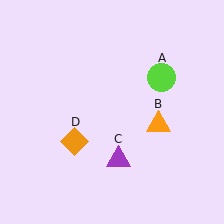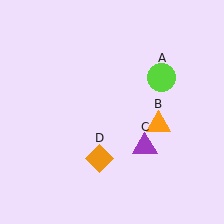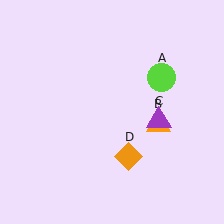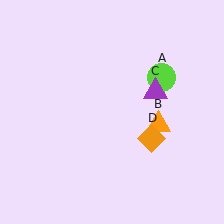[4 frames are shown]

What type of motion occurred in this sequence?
The purple triangle (object C), orange diamond (object D) rotated counterclockwise around the center of the scene.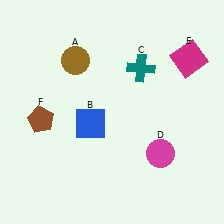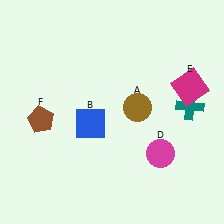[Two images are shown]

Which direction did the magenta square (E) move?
The magenta square (E) moved down.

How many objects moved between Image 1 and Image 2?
3 objects moved between the two images.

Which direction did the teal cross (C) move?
The teal cross (C) moved right.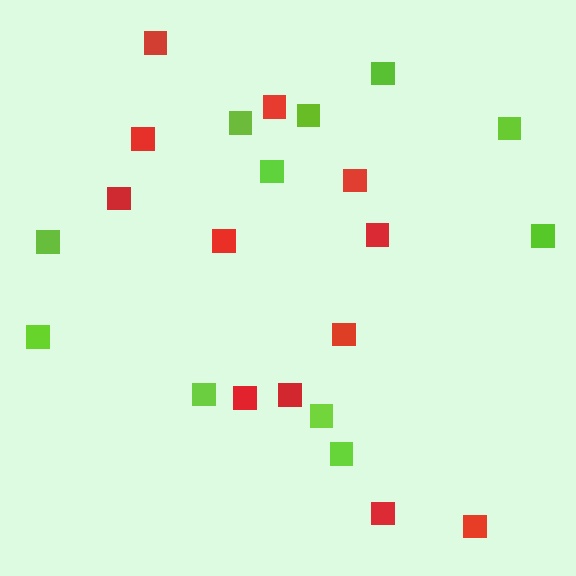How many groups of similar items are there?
There are 2 groups: one group of red squares (12) and one group of lime squares (11).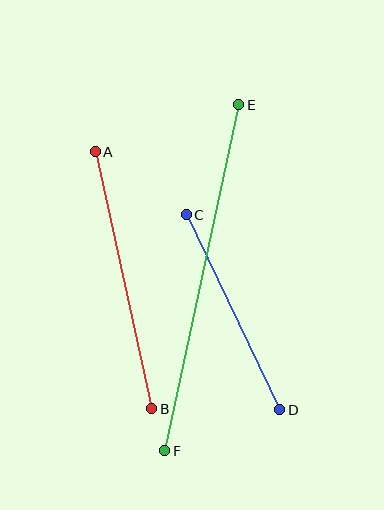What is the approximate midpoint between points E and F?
The midpoint is at approximately (202, 278) pixels.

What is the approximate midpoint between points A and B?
The midpoint is at approximately (123, 280) pixels.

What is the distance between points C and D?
The distance is approximately 216 pixels.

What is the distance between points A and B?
The distance is approximately 263 pixels.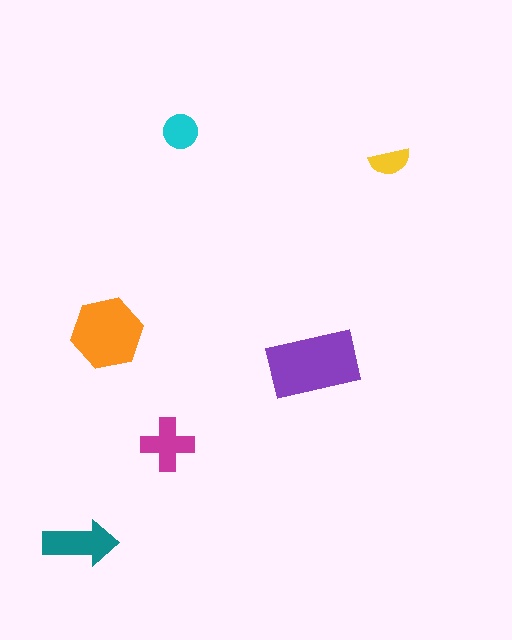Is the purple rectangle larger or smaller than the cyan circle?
Larger.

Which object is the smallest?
The yellow semicircle.